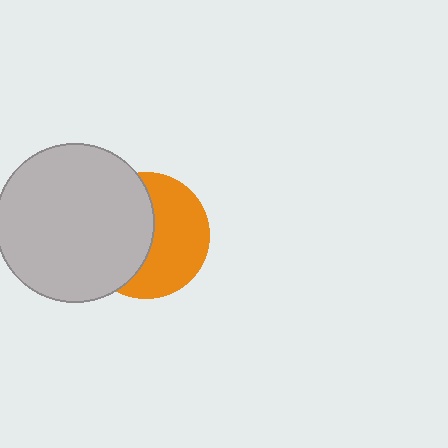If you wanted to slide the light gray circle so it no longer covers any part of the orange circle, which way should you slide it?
Slide it left — that is the most direct way to separate the two shapes.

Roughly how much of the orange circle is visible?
About half of it is visible (roughly 51%).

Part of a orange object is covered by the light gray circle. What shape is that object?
It is a circle.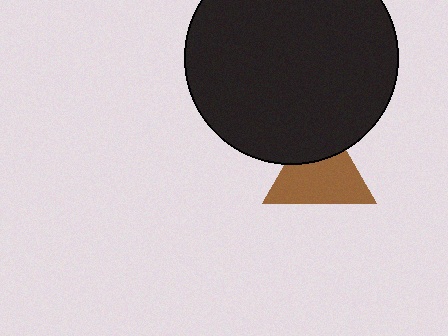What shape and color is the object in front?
The object in front is a black circle.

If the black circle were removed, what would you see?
You would see the complete brown triangle.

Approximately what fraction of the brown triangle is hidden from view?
Roughly 32% of the brown triangle is hidden behind the black circle.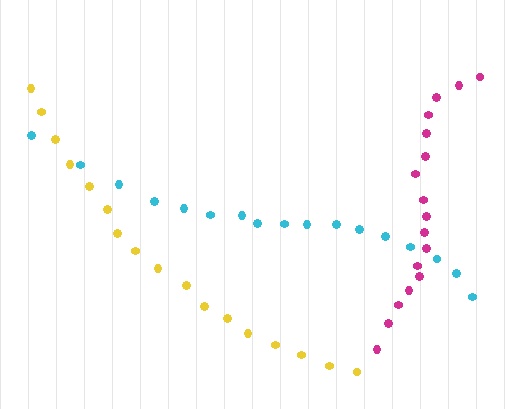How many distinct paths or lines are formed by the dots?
There are 3 distinct paths.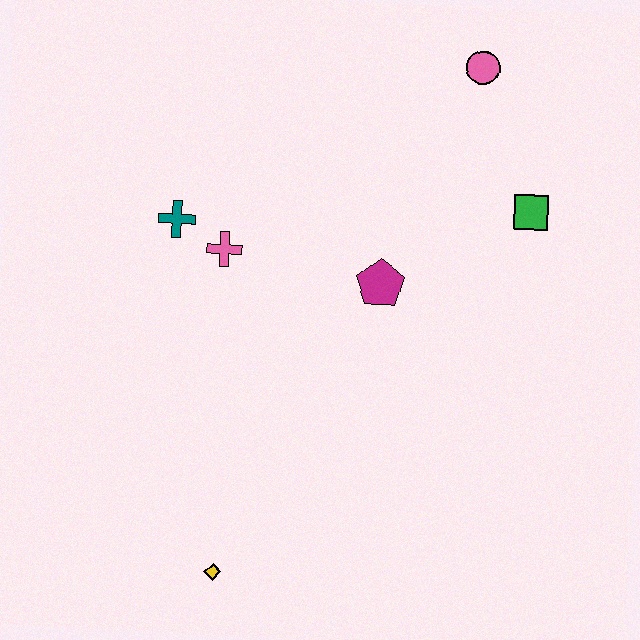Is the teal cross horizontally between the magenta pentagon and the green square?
No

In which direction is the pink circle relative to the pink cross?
The pink circle is to the right of the pink cross.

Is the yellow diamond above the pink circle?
No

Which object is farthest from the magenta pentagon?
The yellow diamond is farthest from the magenta pentagon.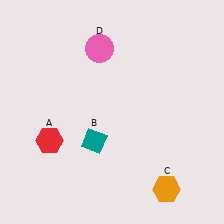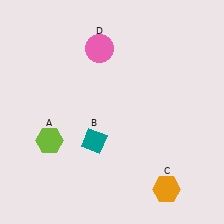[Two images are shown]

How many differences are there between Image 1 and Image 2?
There is 1 difference between the two images.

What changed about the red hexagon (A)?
In Image 1, A is red. In Image 2, it changed to lime.